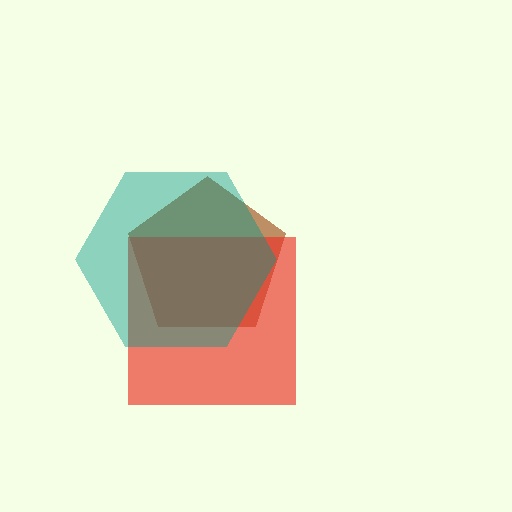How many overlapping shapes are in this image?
There are 3 overlapping shapes in the image.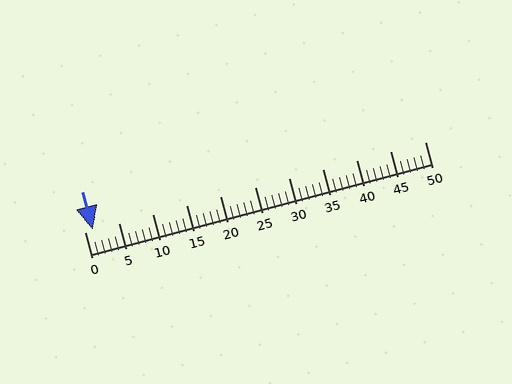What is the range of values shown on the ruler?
The ruler shows values from 0 to 50.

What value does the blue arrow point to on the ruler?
The blue arrow points to approximately 1.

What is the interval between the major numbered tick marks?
The major tick marks are spaced 5 units apart.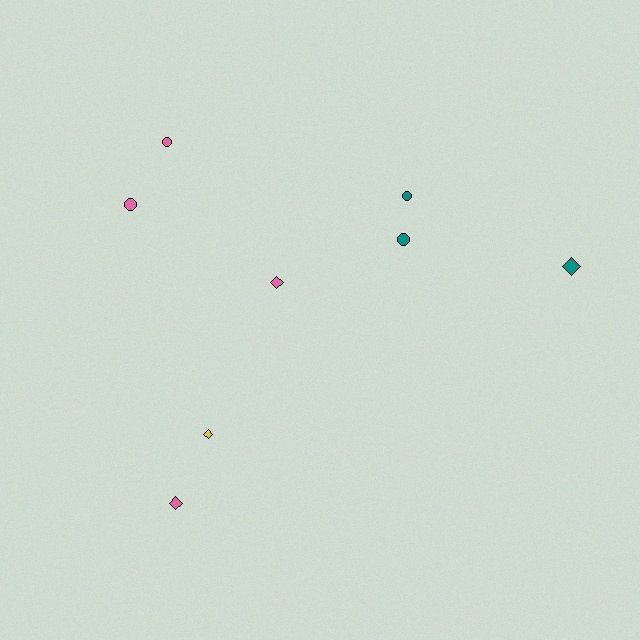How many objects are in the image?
There are 8 objects.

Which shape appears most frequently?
Circle, with 4 objects.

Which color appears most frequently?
Pink, with 4 objects.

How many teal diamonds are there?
There is 1 teal diamond.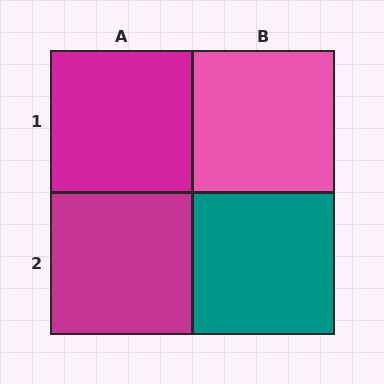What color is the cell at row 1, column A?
Magenta.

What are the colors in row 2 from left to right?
Magenta, teal.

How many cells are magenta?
2 cells are magenta.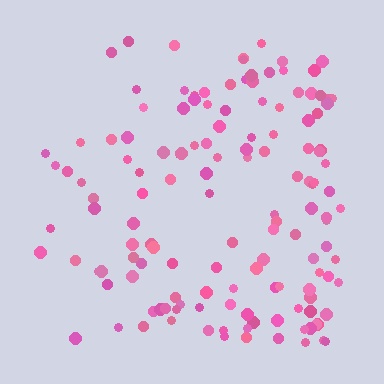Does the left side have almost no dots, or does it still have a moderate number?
Still a moderate number, just noticeably fewer than the right.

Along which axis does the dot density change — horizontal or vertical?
Horizontal.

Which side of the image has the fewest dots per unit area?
The left.